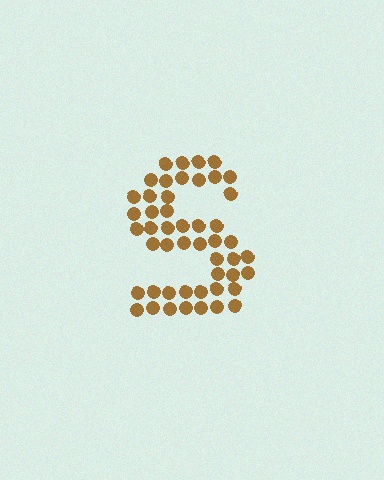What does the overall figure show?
The overall figure shows the letter S.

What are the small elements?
The small elements are circles.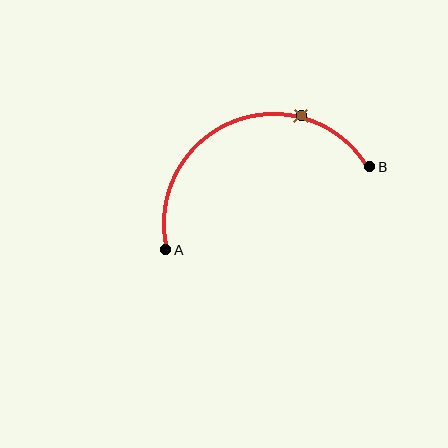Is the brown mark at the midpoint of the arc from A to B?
No. The brown mark lies on the arc but is closer to endpoint B. The arc midpoint would be at the point on the curve equidistant along the arc from both A and B.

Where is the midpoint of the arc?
The arc midpoint is the point on the curve farthest from the straight line joining A and B. It sits above that line.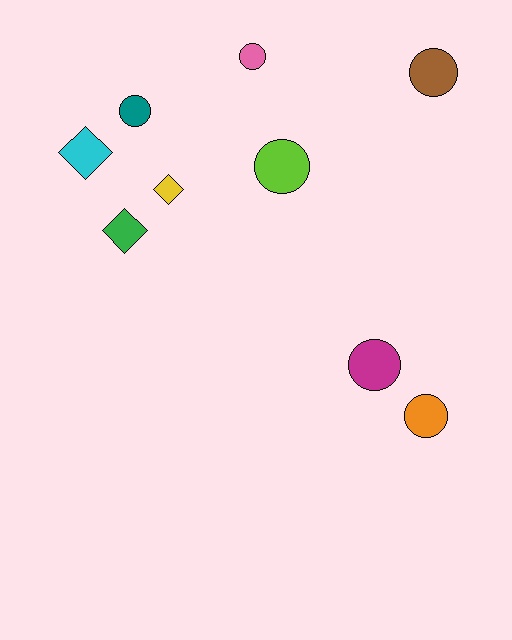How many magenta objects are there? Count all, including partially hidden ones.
There is 1 magenta object.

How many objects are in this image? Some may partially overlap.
There are 9 objects.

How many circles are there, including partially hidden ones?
There are 6 circles.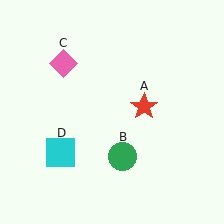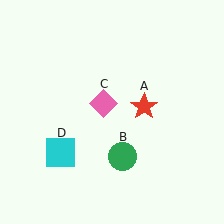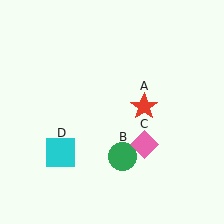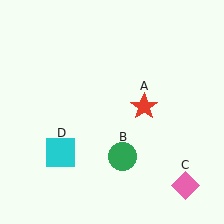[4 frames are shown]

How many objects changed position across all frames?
1 object changed position: pink diamond (object C).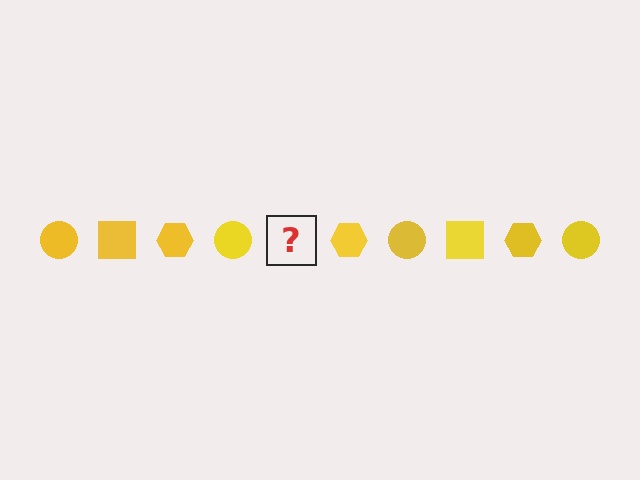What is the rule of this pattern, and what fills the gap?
The rule is that the pattern cycles through circle, square, hexagon shapes in yellow. The gap should be filled with a yellow square.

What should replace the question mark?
The question mark should be replaced with a yellow square.